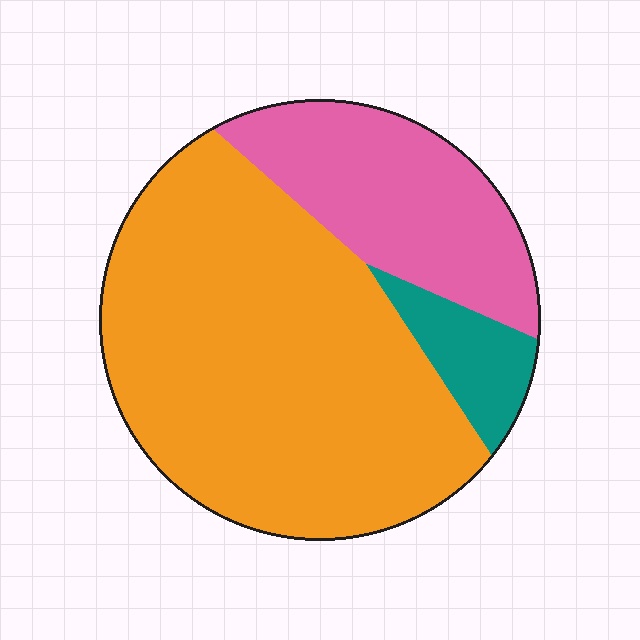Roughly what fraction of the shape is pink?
Pink covers 25% of the shape.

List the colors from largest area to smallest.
From largest to smallest: orange, pink, teal.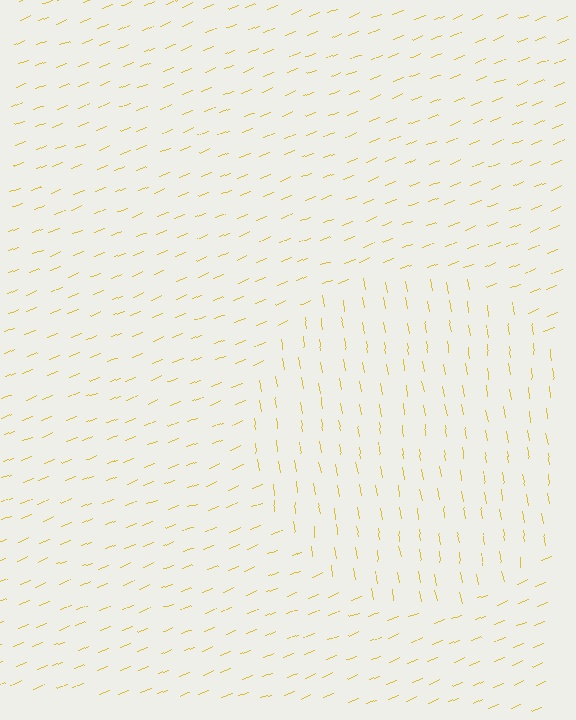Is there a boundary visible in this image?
Yes, there is a texture boundary formed by a change in line orientation.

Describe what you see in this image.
The image is filled with small yellow line segments. A circle region in the image has lines oriented differently from the surrounding lines, creating a visible texture boundary.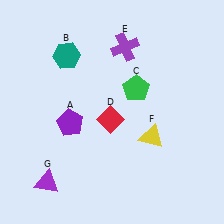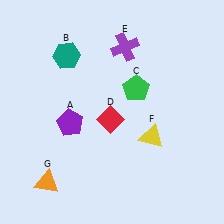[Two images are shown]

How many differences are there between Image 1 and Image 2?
There is 1 difference between the two images.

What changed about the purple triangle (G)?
In Image 1, G is purple. In Image 2, it changed to orange.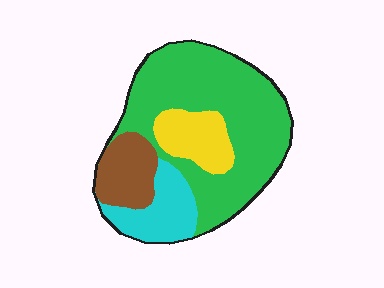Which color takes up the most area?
Green, at roughly 60%.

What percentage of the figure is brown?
Brown takes up less than a quarter of the figure.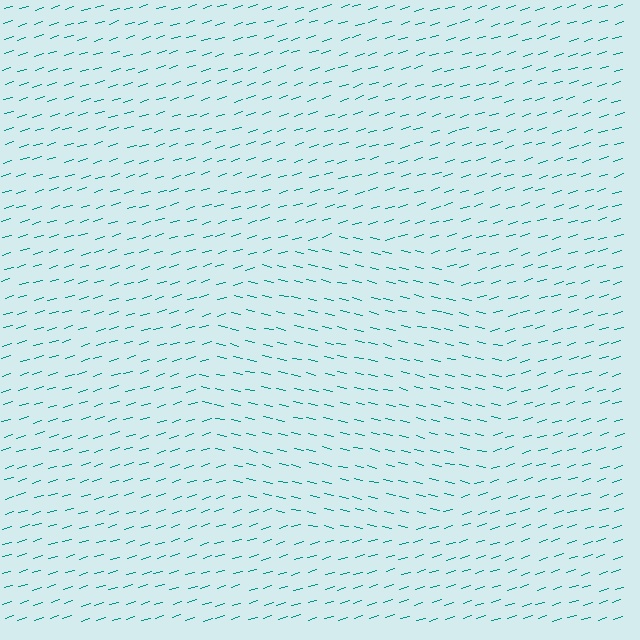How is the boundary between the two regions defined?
The boundary is defined purely by a change in line orientation (approximately 30 degrees difference). All lines are the same color and thickness.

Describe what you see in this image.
The image is filled with small teal line segments. A circle region in the image has lines oriented differently from the surrounding lines, creating a visible texture boundary.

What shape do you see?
I see a circle.